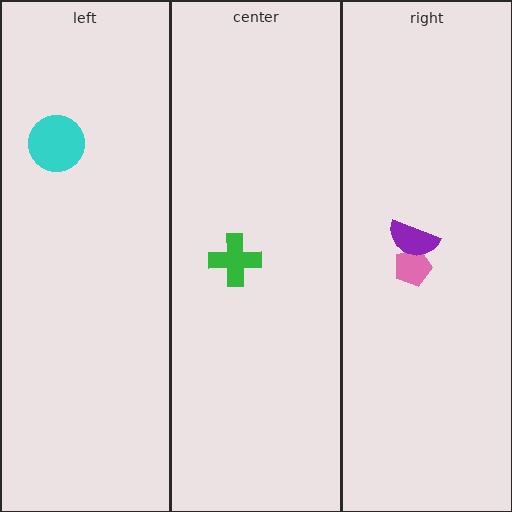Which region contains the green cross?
The center region.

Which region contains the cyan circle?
The left region.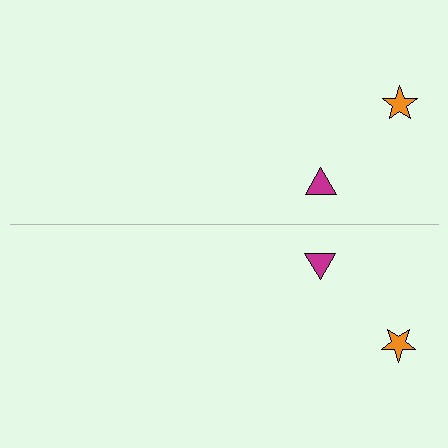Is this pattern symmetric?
Yes, this pattern has bilateral (reflection) symmetry.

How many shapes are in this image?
There are 4 shapes in this image.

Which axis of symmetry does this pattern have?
The pattern has a horizontal axis of symmetry running through the center of the image.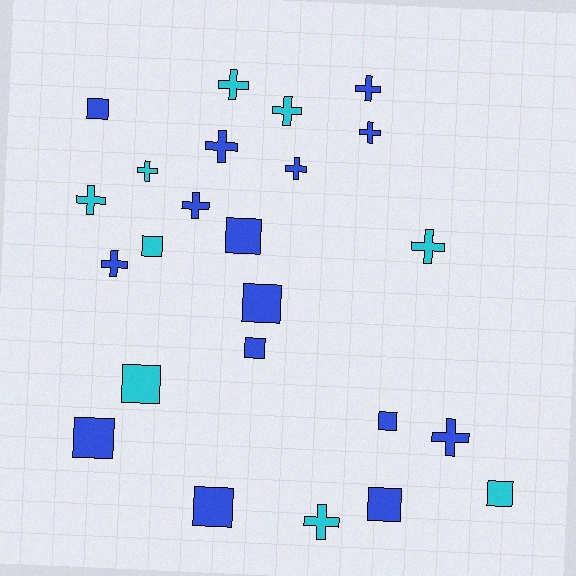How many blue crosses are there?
There are 7 blue crosses.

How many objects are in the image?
There are 24 objects.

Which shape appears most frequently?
Cross, with 13 objects.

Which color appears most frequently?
Blue, with 15 objects.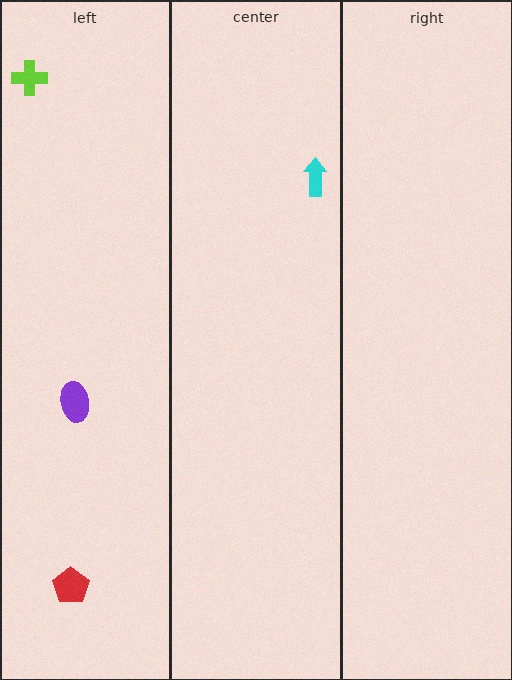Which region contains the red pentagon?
The left region.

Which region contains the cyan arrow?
The center region.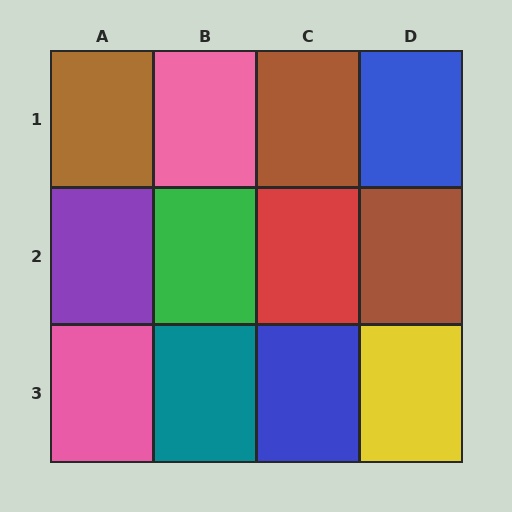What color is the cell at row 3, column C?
Blue.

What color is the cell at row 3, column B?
Teal.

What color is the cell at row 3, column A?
Pink.